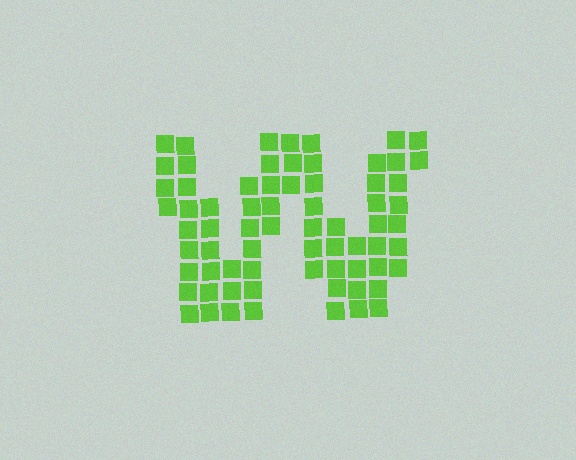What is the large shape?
The large shape is the letter W.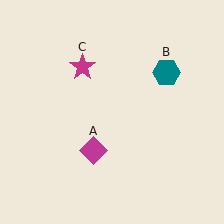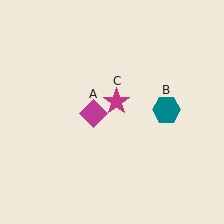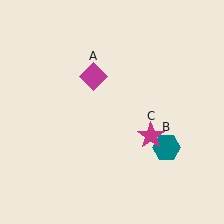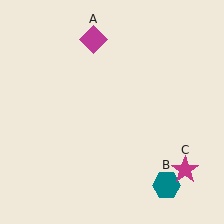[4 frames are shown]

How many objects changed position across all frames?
3 objects changed position: magenta diamond (object A), teal hexagon (object B), magenta star (object C).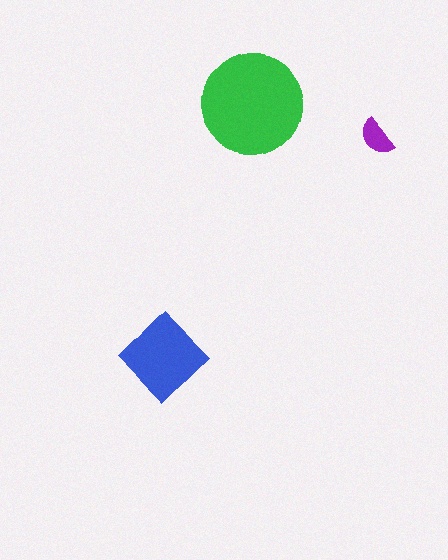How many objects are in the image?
There are 3 objects in the image.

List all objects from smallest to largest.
The purple semicircle, the blue diamond, the green circle.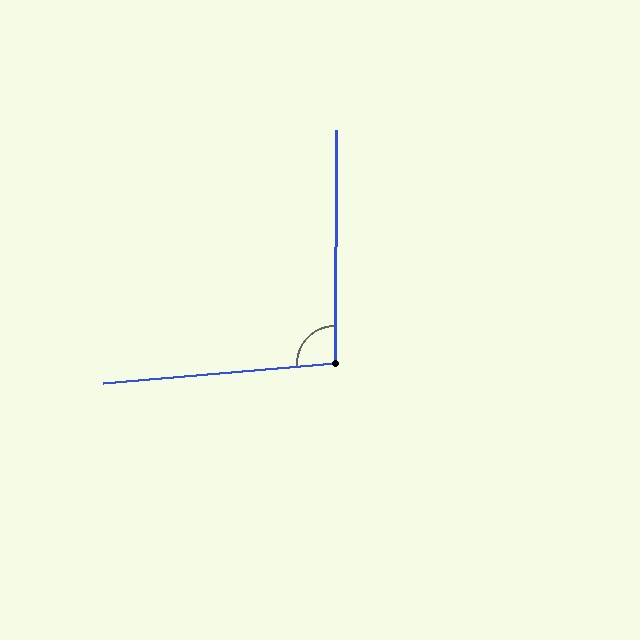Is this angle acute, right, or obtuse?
It is obtuse.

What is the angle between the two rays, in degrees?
Approximately 95 degrees.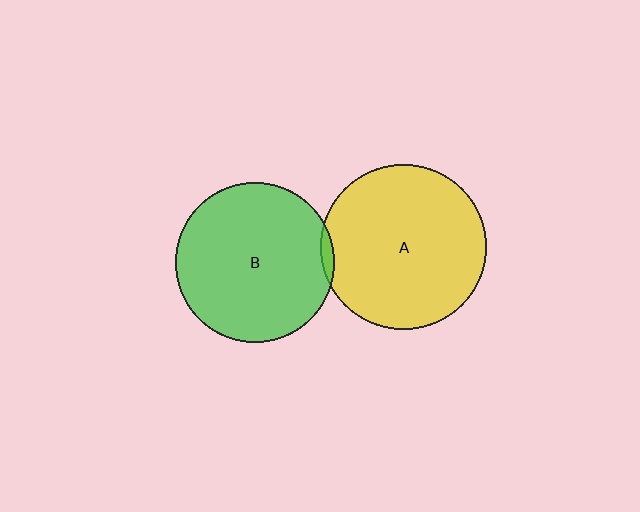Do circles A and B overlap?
Yes.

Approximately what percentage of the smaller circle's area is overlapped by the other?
Approximately 5%.